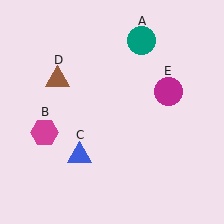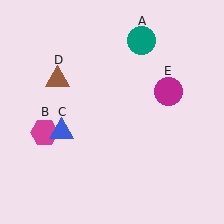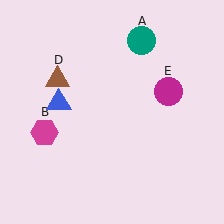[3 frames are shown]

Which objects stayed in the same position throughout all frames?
Teal circle (object A) and magenta hexagon (object B) and brown triangle (object D) and magenta circle (object E) remained stationary.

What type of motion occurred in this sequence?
The blue triangle (object C) rotated clockwise around the center of the scene.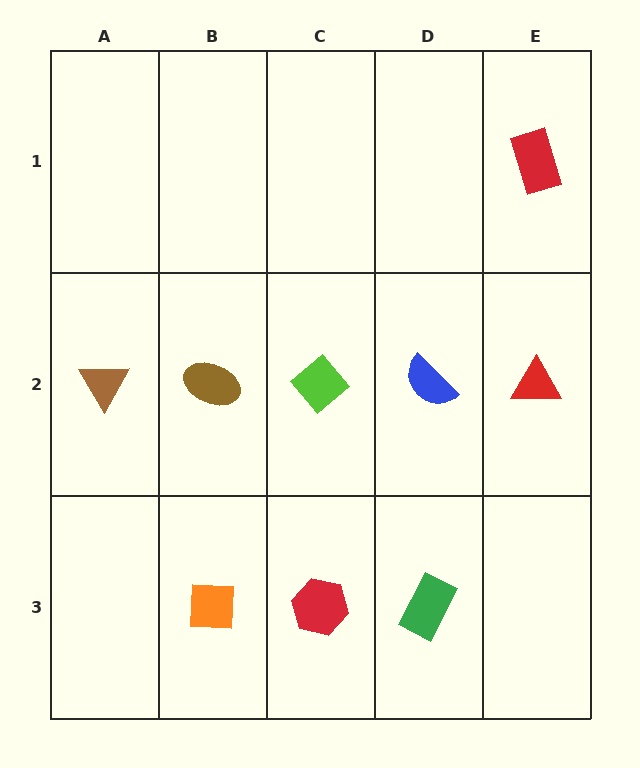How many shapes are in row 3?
3 shapes.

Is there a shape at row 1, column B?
No, that cell is empty.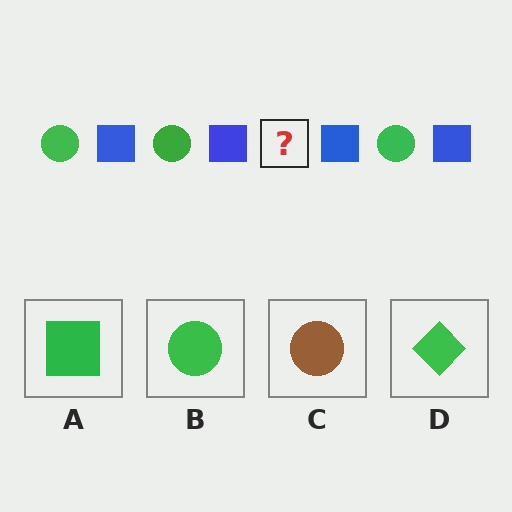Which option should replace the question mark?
Option B.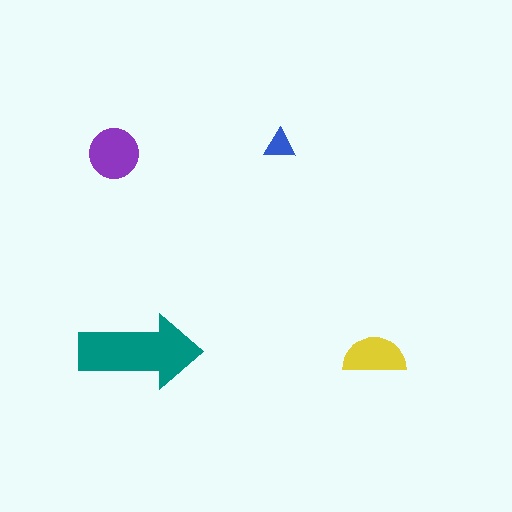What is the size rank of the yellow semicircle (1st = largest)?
3rd.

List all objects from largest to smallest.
The teal arrow, the purple circle, the yellow semicircle, the blue triangle.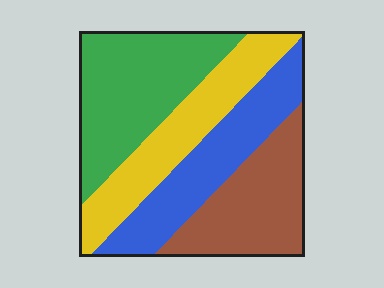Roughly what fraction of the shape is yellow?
Yellow takes up less than a quarter of the shape.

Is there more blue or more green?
Green.